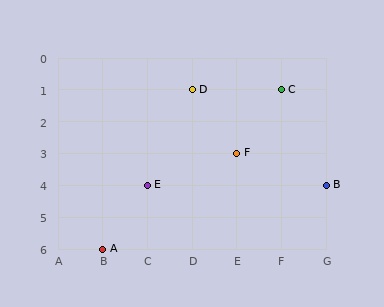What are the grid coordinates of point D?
Point D is at grid coordinates (D, 1).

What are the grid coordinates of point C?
Point C is at grid coordinates (F, 1).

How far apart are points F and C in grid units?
Points F and C are 1 column and 2 rows apart (about 2.2 grid units diagonally).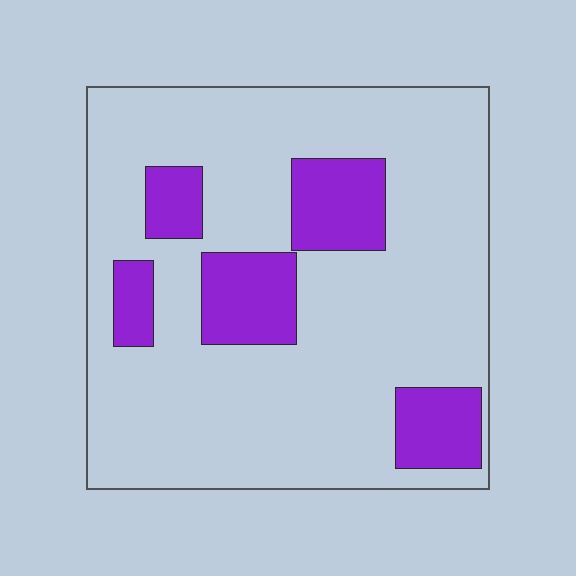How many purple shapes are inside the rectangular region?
5.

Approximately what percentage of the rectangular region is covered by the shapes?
Approximately 20%.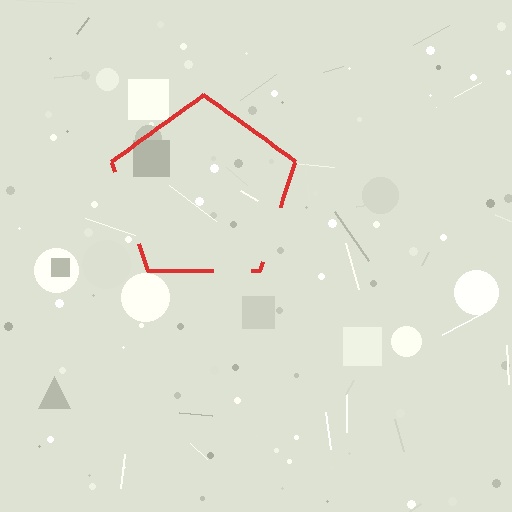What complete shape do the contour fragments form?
The contour fragments form a pentagon.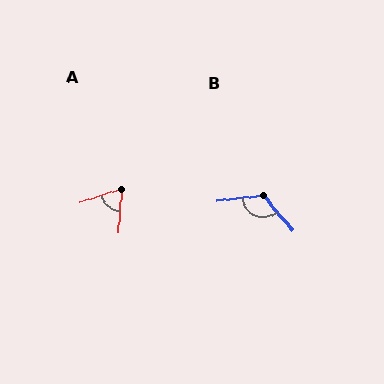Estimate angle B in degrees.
Approximately 123 degrees.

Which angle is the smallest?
A, at approximately 67 degrees.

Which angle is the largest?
B, at approximately 123 degrees.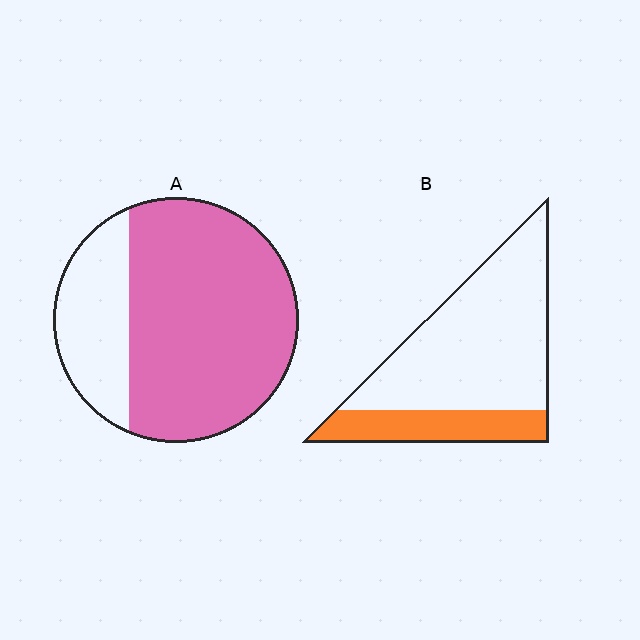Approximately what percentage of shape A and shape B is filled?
A is approximately 75% and B is approximately 25%.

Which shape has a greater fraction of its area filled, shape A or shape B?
Shape A.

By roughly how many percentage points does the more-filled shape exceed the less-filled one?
By roughly 50 percentage points (A over B).